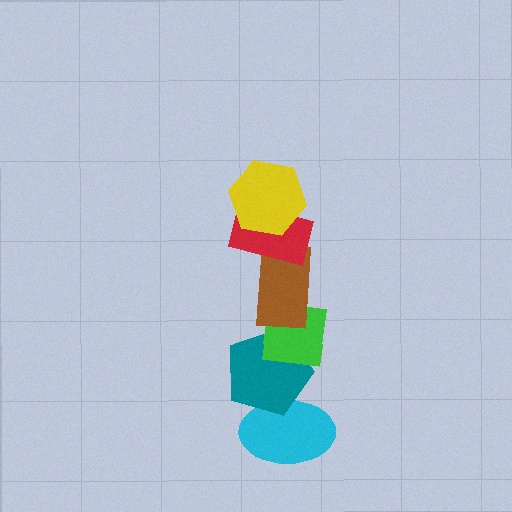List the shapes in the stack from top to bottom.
From top to bottom: the yellow hexagon, the red rectangle, the brown rectangle, the green square, the teal pentagon, the cyan ellipse.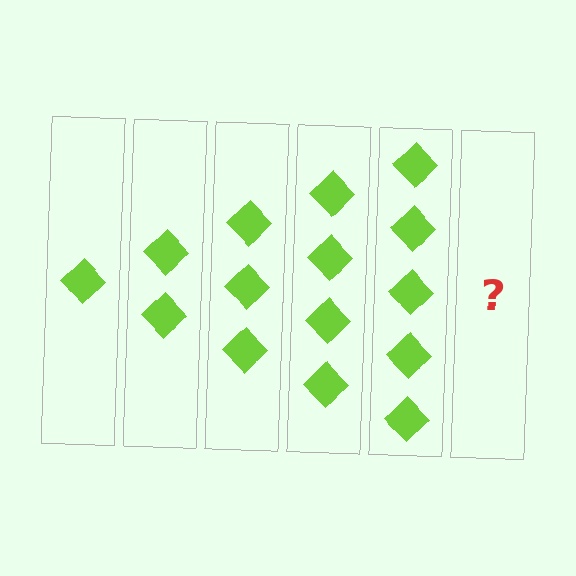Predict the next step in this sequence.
The next step is 6 diamonds.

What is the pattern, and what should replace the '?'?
The pattern is that each step adds one more diamond. The '?' should be 6 diamonds.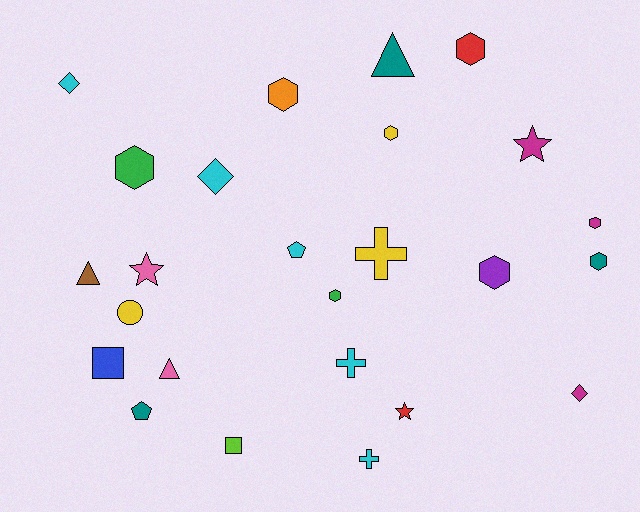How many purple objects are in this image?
There is 1 purple object.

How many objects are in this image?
There are 25 objects.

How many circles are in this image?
There is 1 circle.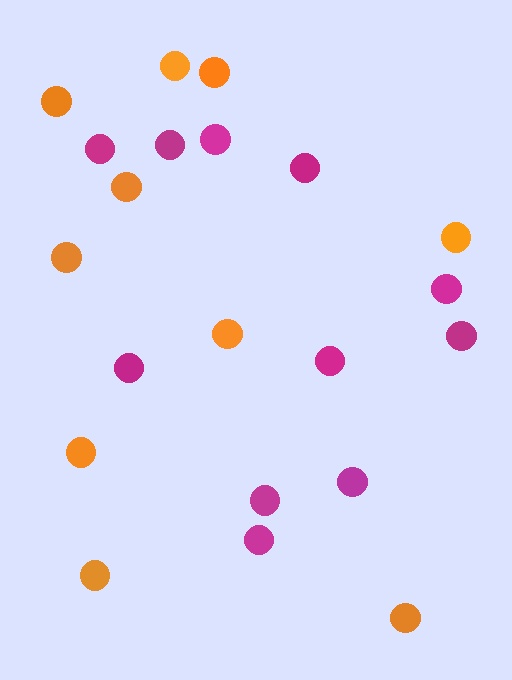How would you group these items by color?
There are 2 groups: one group of magenta circles (11) and one group of orange circles (10).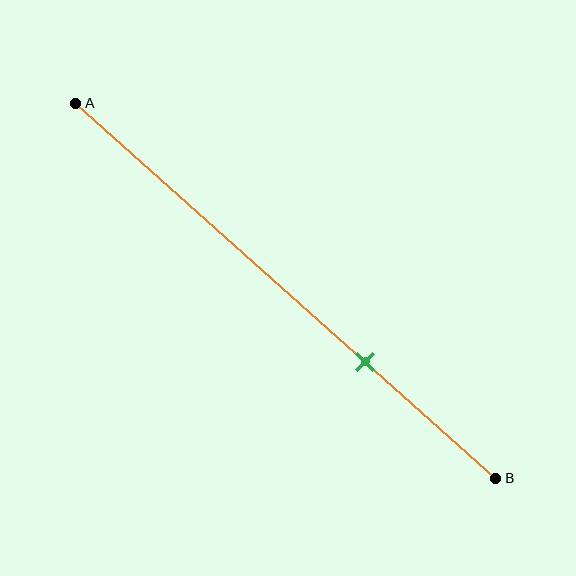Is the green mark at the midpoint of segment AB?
No, the mark is at about 70% from A, not at the 50% midpoint.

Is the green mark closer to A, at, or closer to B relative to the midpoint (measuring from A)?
The green mark is closer to point B than the midpoint of segment AB.